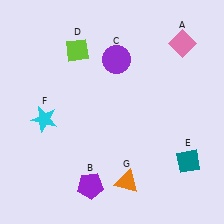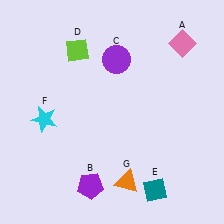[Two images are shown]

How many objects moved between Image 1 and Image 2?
1 object moved between the two images.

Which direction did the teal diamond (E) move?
The teal diamond (E) moved left.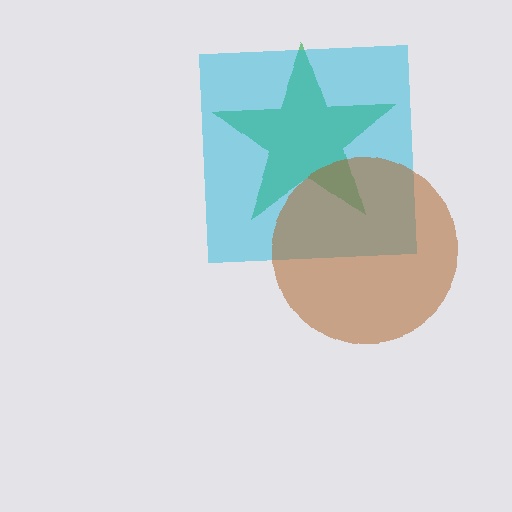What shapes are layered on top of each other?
The layered shapes are: a green star, a cyan square, a brown circle.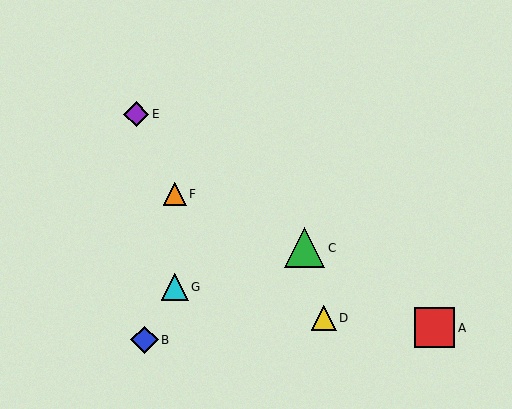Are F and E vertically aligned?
No, F is at x≈175 and E is at x≈136.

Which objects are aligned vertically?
Objects F, G are aligned vertically.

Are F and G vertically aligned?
Yes, both are at x≈175.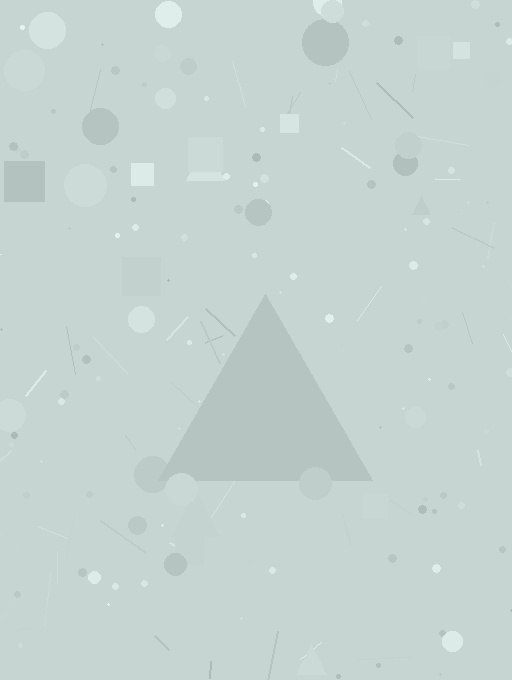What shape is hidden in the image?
A triangle is hidden in the image.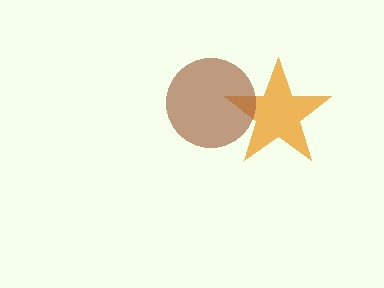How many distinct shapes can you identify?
There are 2 distinct shapes: an orange star, a brown circle.